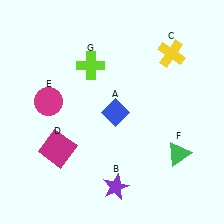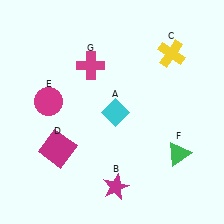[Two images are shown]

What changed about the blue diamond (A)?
In Image 1, A is blue. In Image 2, it changed to cyan.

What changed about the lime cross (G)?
In Image 1, G is lime. In Image 2, it changed to magenta.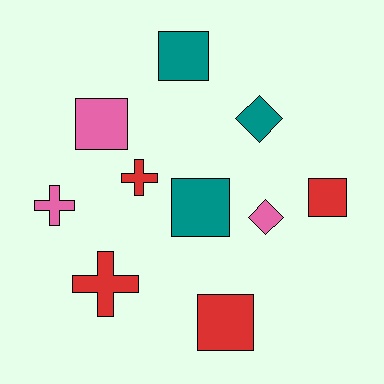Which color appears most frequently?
Red, with 4 objects.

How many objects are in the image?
There are 10 objects.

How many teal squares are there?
There are 2 teal squares.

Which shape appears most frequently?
Square, with 5 objects.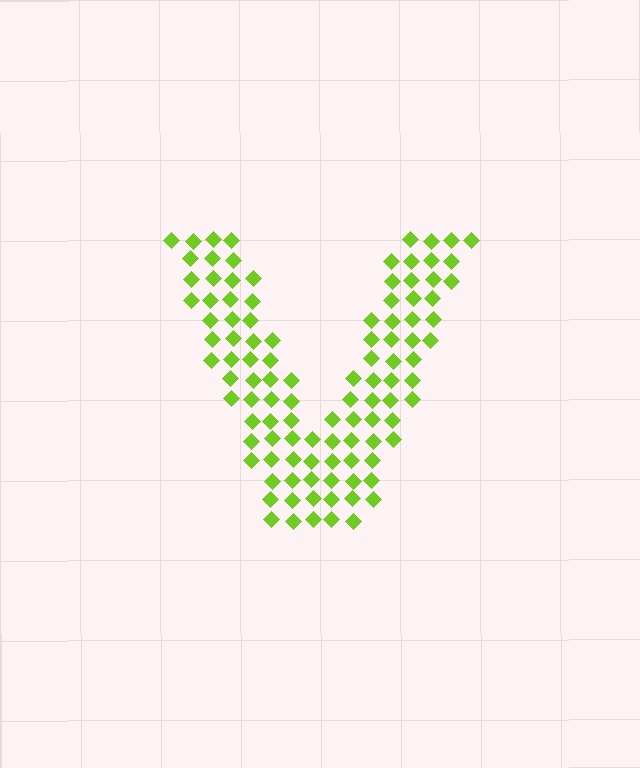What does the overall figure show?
The overall figure shows the letter V.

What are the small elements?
The small elements are diamonds.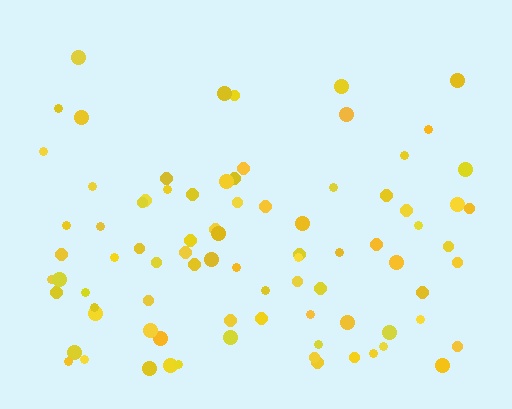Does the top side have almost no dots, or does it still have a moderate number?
Still a moderate number, just noticeably fewer than the bottom.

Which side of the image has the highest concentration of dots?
The bottom.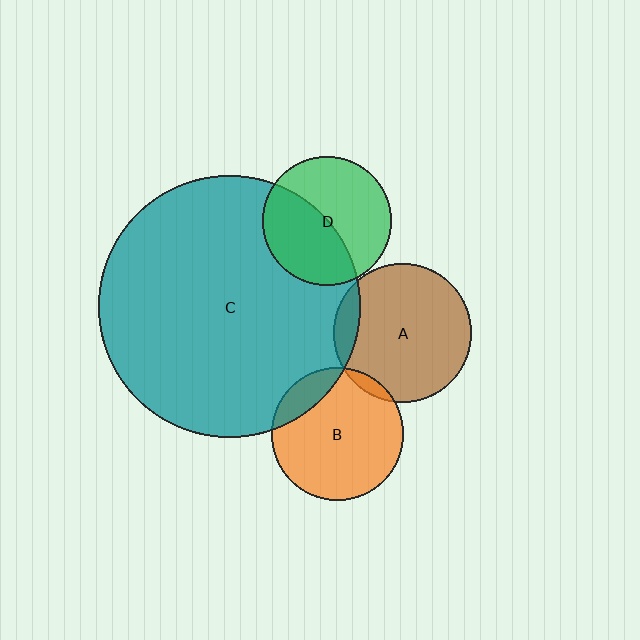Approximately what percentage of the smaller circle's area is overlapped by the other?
Approximately 5%.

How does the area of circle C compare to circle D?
Approximately 4.1 times.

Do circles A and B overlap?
Yes.